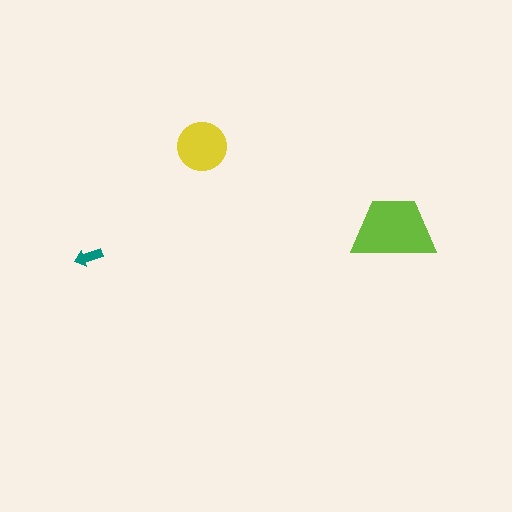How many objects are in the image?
There are 3 objects in the image.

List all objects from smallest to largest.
The teal arrow, the yellow circle, the lime trapezoid.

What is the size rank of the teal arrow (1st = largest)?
3rd.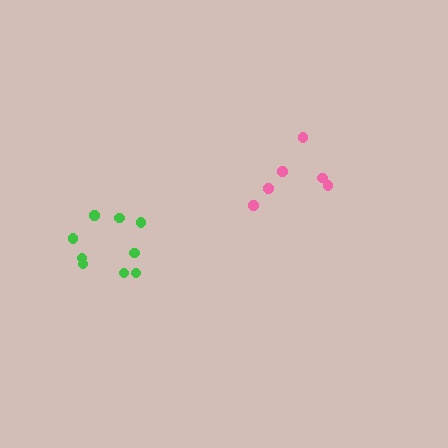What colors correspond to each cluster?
The clusters are colored: green, pink.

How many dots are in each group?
Group 1: 9 dots, Group 2: 6 dots (15 total).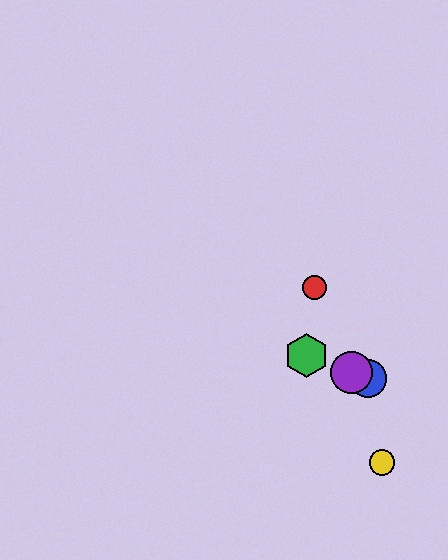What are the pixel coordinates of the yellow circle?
The yellow circle is at (382, 463).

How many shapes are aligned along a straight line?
3 shapes (the blue circle, the green hexagon, the purple circle) are aligned along a straight line.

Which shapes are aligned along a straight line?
The blue circle, the green hexagon, the purple circle are aligned along a straight line.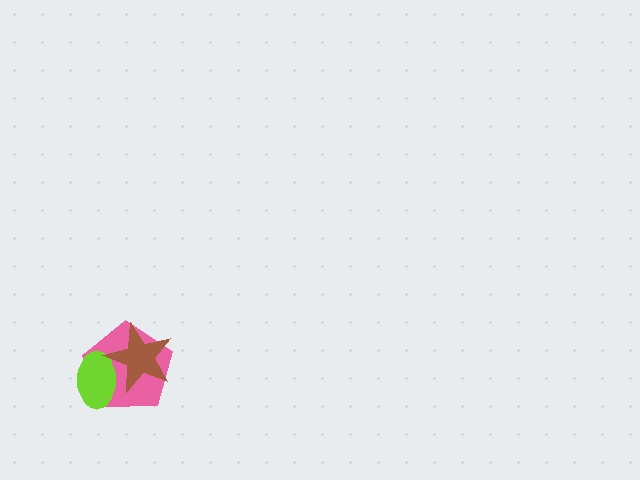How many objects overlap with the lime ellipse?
2 objects overlap with the lime ellipse.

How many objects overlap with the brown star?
2 objects overlap with the brown star.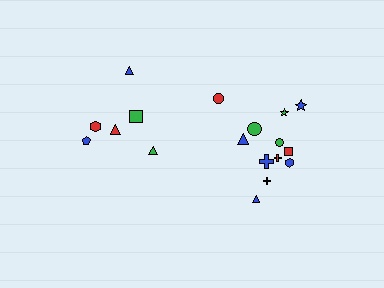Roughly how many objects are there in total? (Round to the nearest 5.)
Roughly 20 objects in total.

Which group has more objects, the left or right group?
The right group.